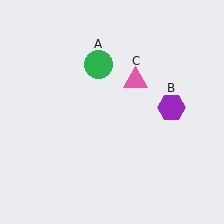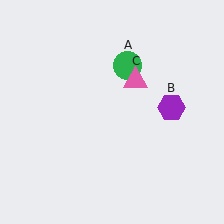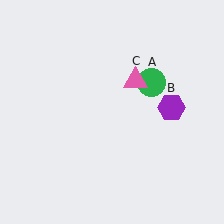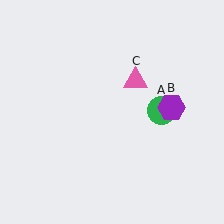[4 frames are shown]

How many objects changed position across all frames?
1 object changed position: green circle (object A).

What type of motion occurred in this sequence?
The green circle (object A) rotated clockwise around the center of the scene.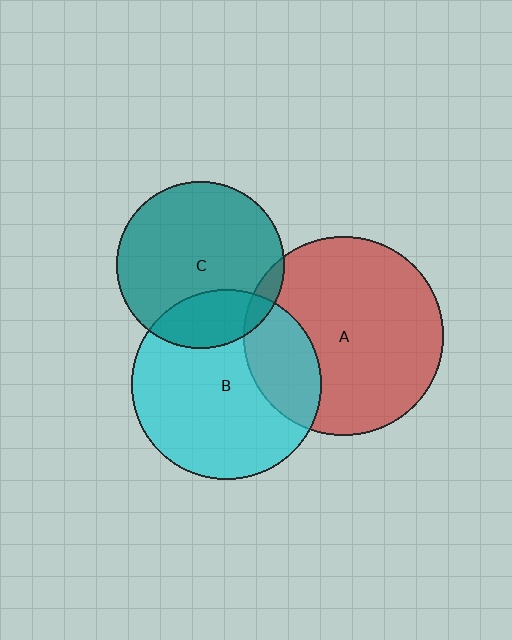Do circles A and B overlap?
Yes.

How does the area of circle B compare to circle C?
Approximately 1.3 times.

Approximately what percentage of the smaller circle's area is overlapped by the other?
Approximately 25%.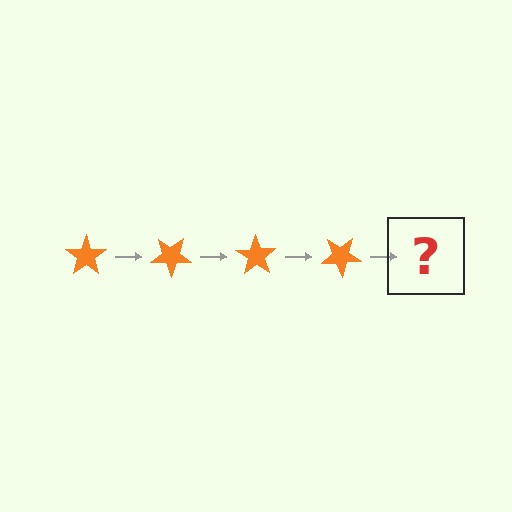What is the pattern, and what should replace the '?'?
The pattern is that the star rotates 35 degrees each step. The '?' should be an orange star rotated 140 degrees.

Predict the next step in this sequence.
The next step is an orange star rotated 140 degrees.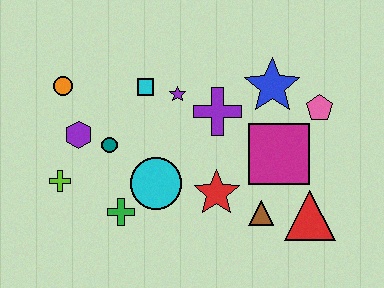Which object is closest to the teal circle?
The purple hexagon is closest to the teal circle.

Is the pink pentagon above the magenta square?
Yes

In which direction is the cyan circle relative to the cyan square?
The cyan circle is below the cyan square.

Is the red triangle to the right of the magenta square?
Yes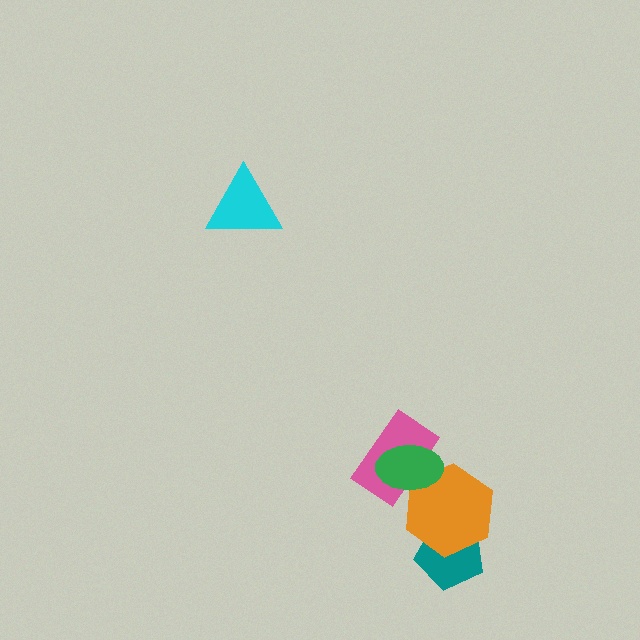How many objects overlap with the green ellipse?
2 objects overlap with the green ellipse.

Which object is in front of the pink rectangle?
The green ellipse is in front of the pink rectangle.